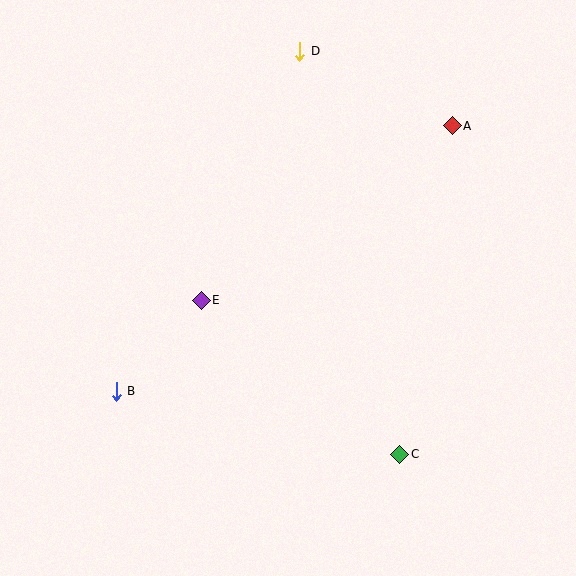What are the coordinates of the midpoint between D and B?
The midpoint between D and B is at (208, 221).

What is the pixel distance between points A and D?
The distance between A and D is 170 pixels.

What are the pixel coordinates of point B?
Point B is at (116, 391).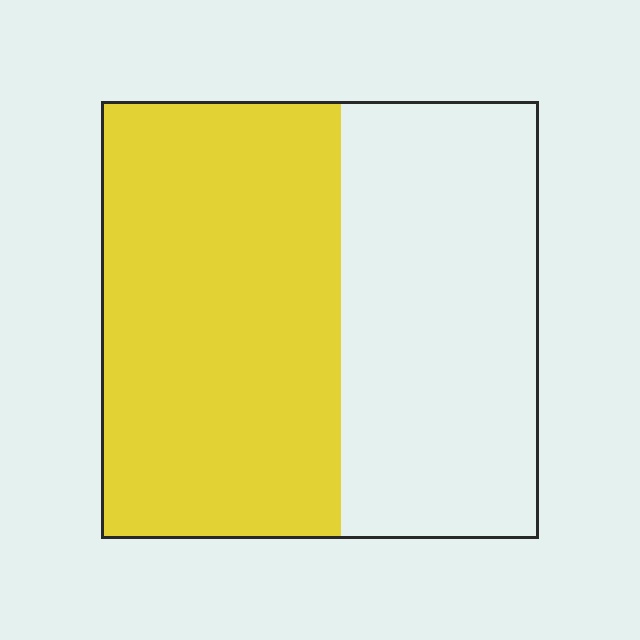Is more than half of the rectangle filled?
Yes.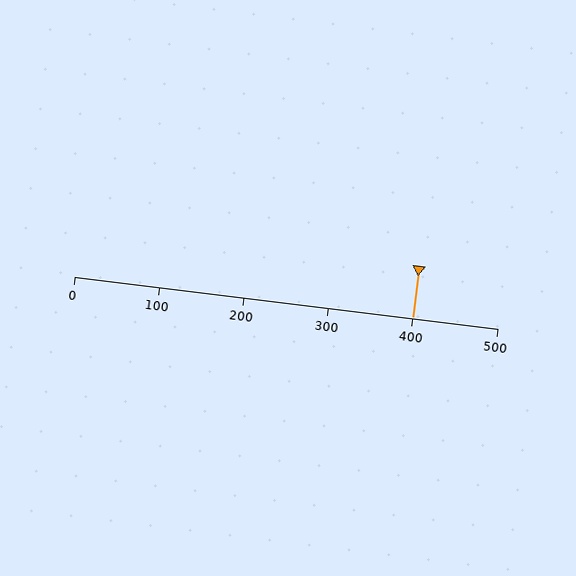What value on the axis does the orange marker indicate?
The marker indicates approximately 400.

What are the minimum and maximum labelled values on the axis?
The axis runs from 0 to 500.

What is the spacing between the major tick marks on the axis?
The major ticks are spaced 100 apart.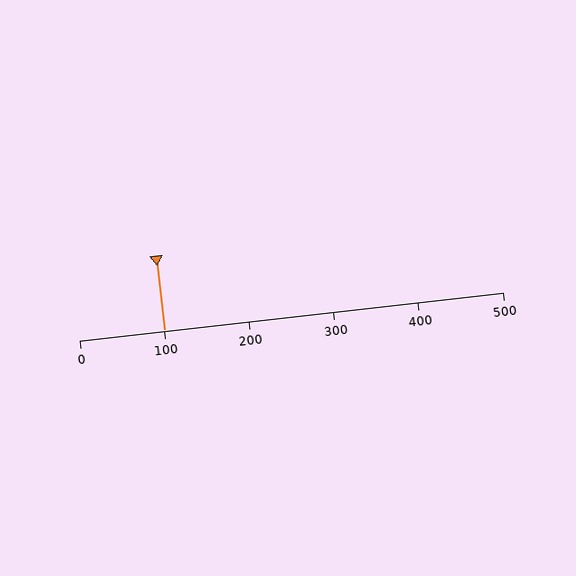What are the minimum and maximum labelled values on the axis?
The axis runs from 0 to 500.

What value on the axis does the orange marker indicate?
The marker indicates approximately 100.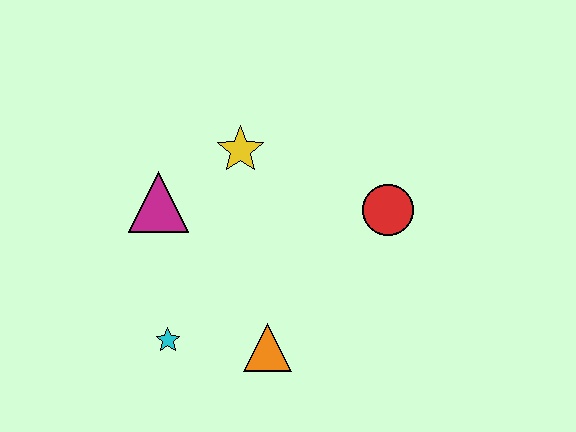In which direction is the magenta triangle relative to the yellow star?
The magenta triangle is to the left of the yellow star.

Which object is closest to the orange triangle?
The cyan star is closest to the orange triangle.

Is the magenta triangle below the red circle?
No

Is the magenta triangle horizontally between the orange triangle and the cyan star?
No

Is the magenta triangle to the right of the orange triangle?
No